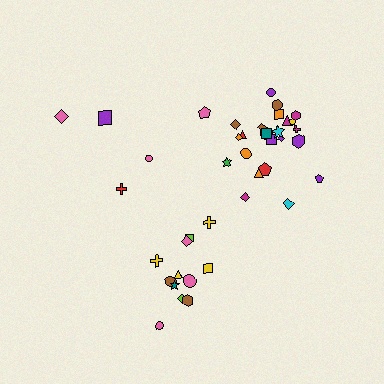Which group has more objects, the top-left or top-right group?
The top-right group.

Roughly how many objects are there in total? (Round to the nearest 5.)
Roughly 40 objects in total.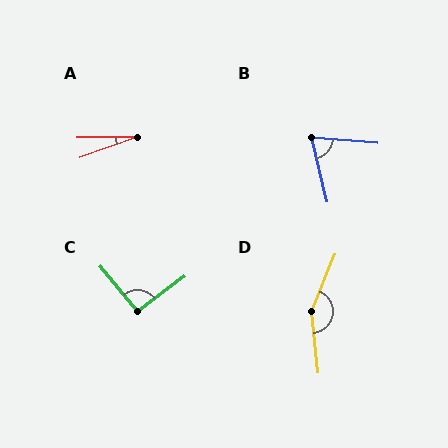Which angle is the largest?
D, at approximately 151 degrees.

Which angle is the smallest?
A, at approximately 19 degrees.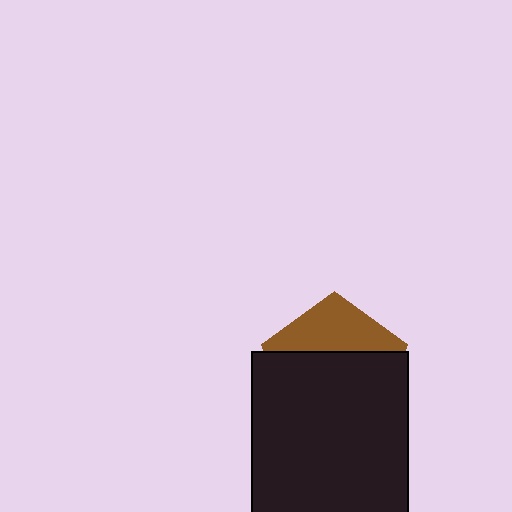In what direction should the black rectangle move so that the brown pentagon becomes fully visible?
The black rectangle should move down. That is the shortest direction to clear the overlap and leave the brown pentagon fully visible.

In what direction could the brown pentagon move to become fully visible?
The brown pentagon could move up. That would shift it out from behind the black rectangle entirely.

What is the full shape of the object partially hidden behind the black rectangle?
The partially hidden object is a brown pentagon.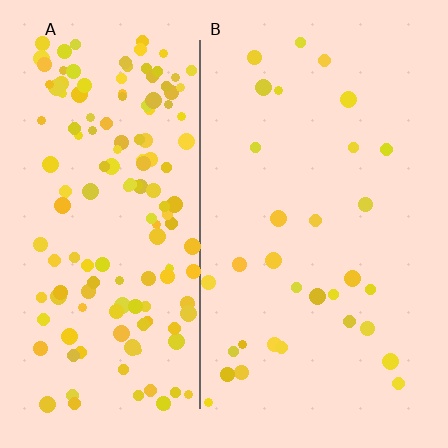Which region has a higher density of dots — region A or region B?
A (the left).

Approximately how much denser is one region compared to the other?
Approximately 4.8× — region A over region B.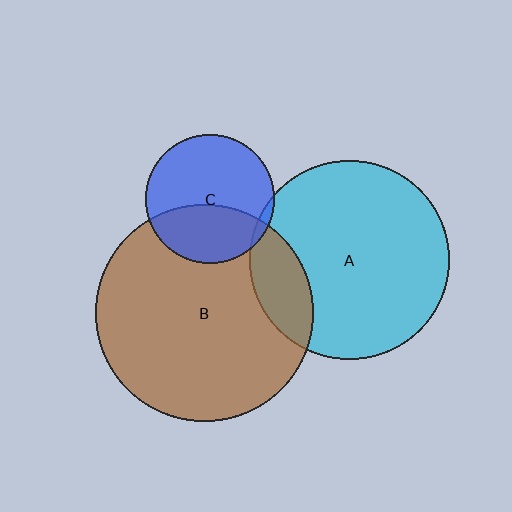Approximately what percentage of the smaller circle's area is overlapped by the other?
Approximately 5%.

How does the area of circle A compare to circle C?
Approximately 2.4 times.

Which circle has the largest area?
Circle B (brown).